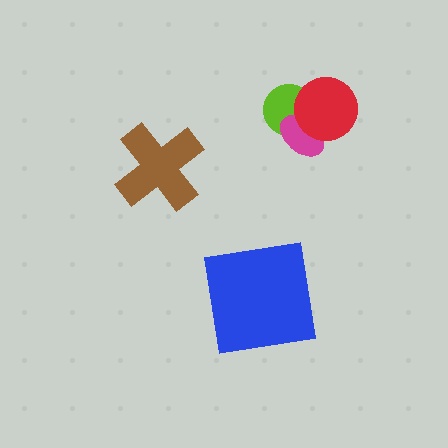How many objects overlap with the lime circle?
2 objects overlap with the lime circle.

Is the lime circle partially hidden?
Yes, it is partially covered by another shape.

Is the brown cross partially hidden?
No, no other shape covers it.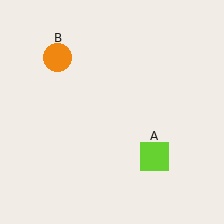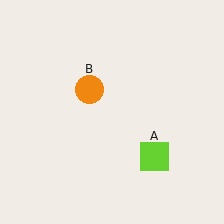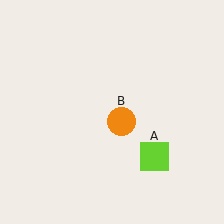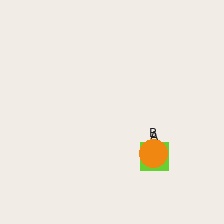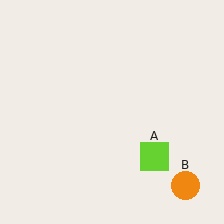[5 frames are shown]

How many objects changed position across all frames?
1 object changed position: orange circle (object B).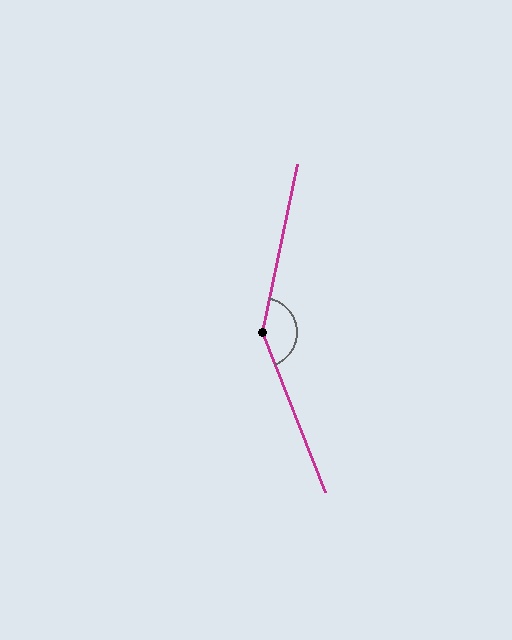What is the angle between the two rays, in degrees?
Approximately 147 degrees.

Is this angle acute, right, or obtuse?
It is obtuse.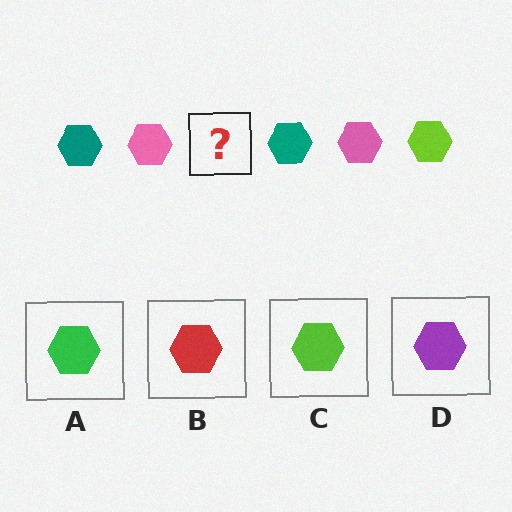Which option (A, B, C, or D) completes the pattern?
C.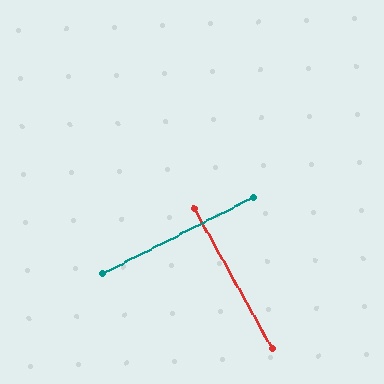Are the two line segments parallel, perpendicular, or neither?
Perpendicular — they meet at approximately 88°.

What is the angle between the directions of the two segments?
Approximately 88 degrees.